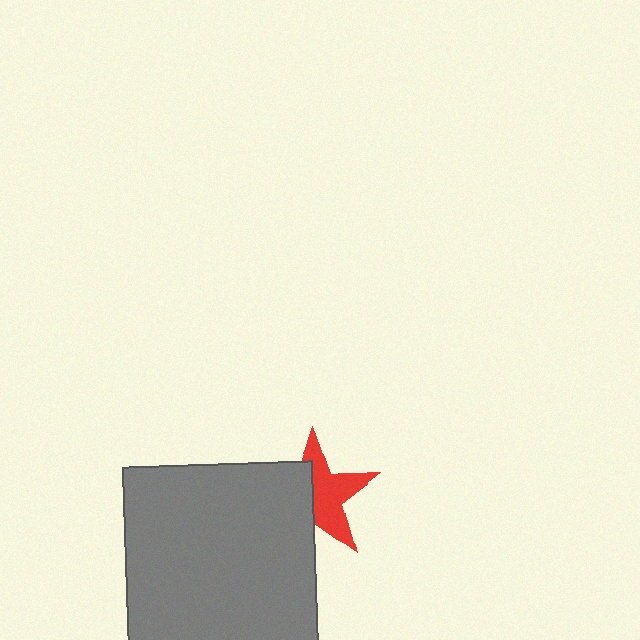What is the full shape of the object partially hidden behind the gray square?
The partially hidden object is a red star.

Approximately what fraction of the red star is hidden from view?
Roughly 45% of the red star is hidden behind the gray square.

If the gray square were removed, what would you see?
You would see the complete red star.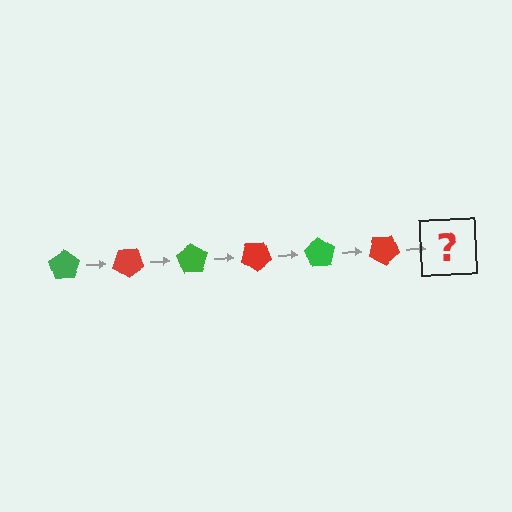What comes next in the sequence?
The next element should be a green pentagon, rotated 210 degrees from the start.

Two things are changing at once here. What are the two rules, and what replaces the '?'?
The two rules are that it rotates 35 degrees each step and the color cycles through green and red. The '?' should be a green pentagon, rotated 210 degrees from the start.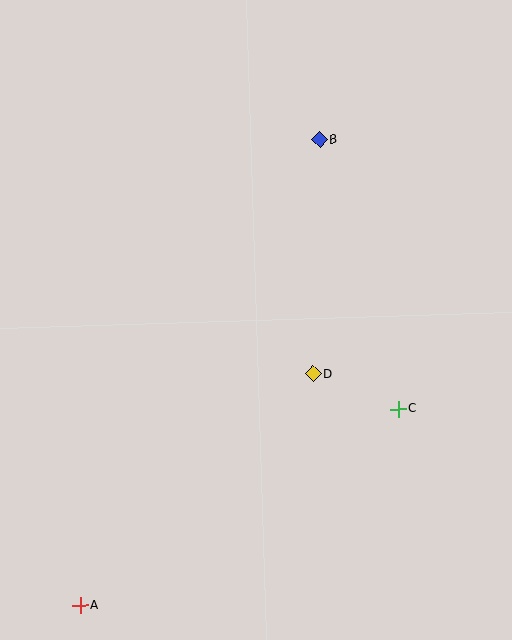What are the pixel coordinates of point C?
Point C is at (398, 409).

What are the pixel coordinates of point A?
Point A is at (80, 605).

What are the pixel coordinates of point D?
Point D is at (313, 374).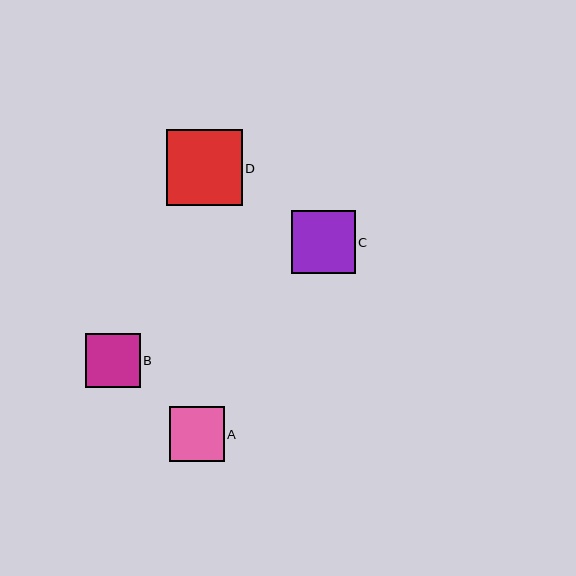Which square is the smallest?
Square B is the smallest with a size of approximately 54 pixels.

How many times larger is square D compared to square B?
Square D is approximately 1.4 times the size of square B.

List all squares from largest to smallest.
From largest to smallest: D, C, A, B.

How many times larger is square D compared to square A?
Square D is approximately 1.4 times the size of square A.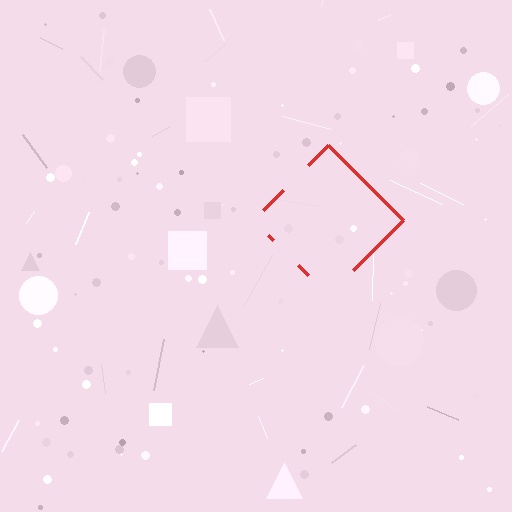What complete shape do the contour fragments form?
The contour fragments form a diamond.